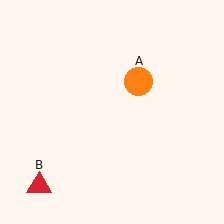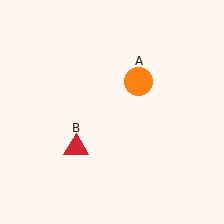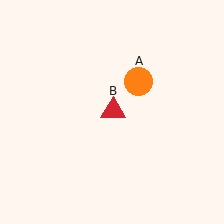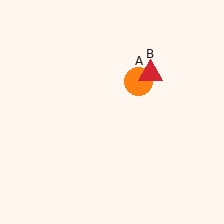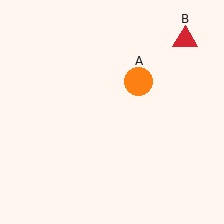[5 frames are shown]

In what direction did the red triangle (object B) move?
The red triangle (object B) moved up and to the right.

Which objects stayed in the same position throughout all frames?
Orange circle (object A) remained stationary.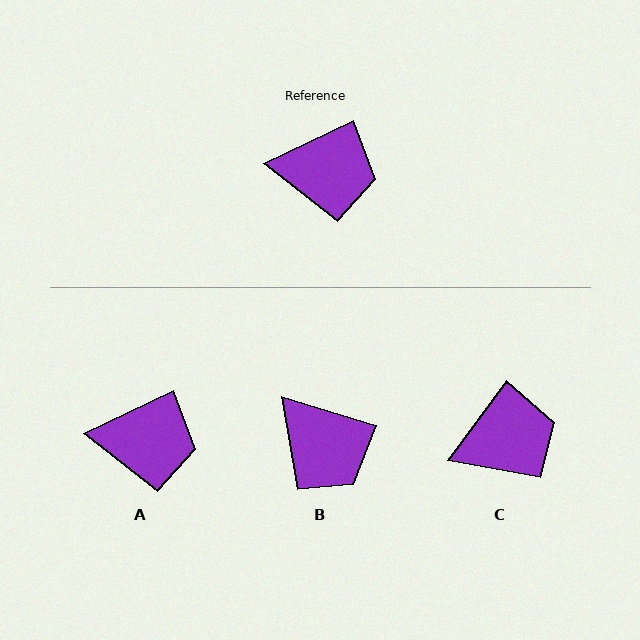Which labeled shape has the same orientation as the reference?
A.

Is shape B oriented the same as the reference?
No, it is off by about 42 degrees.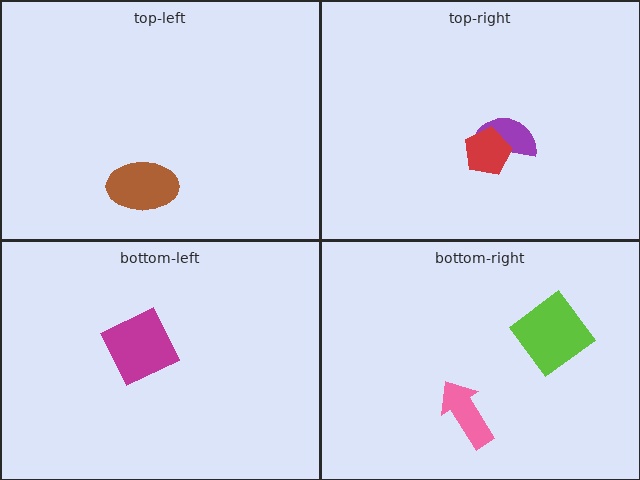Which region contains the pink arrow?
The bottom-right region.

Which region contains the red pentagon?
The top-right region.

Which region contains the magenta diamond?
The bottom-left region.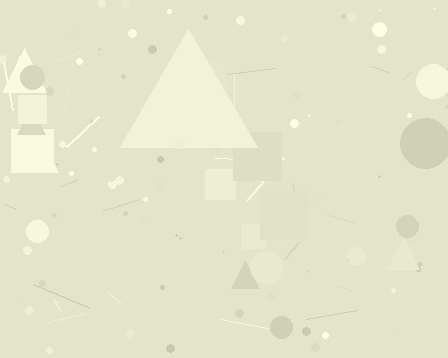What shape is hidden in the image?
A triangle is hidden in the image.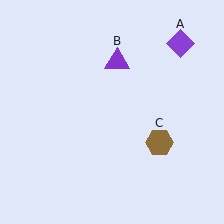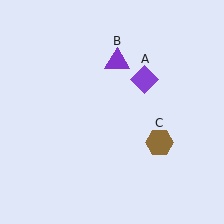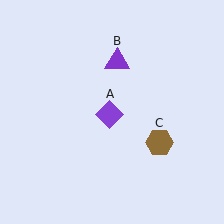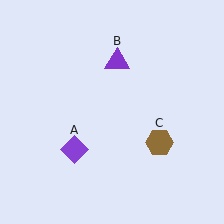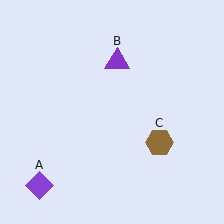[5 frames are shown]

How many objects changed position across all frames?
1 object changed position: purple diamond (object A).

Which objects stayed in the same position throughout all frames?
Purple triangle (object B) and brown hexagon (object C) remained stationary.